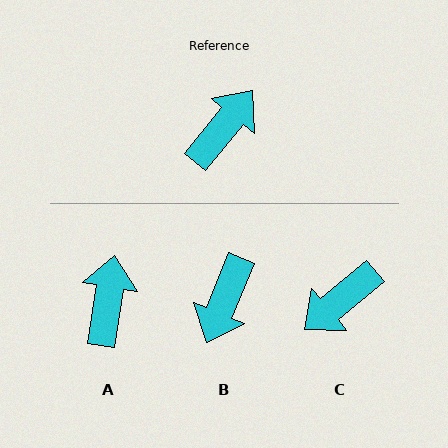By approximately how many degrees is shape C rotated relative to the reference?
Approximately 168 degrees counter-clockwise.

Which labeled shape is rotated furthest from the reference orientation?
C, about 168 degrees away.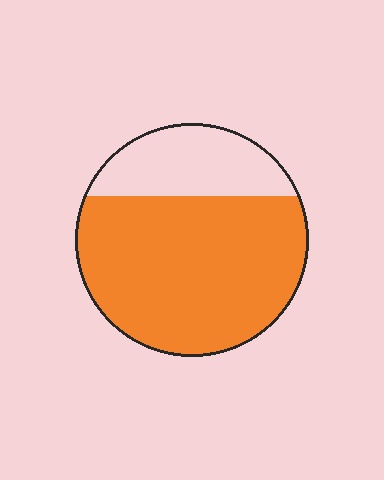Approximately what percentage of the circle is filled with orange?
Approximately 75%.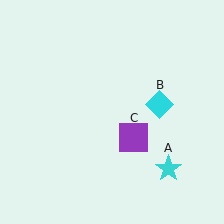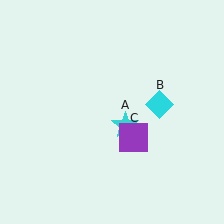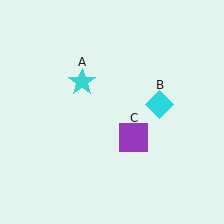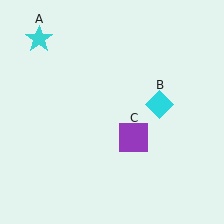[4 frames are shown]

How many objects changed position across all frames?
1 object changed position: cyan star (object A).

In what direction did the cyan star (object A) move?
The cyan star (object A) moved up and to the left.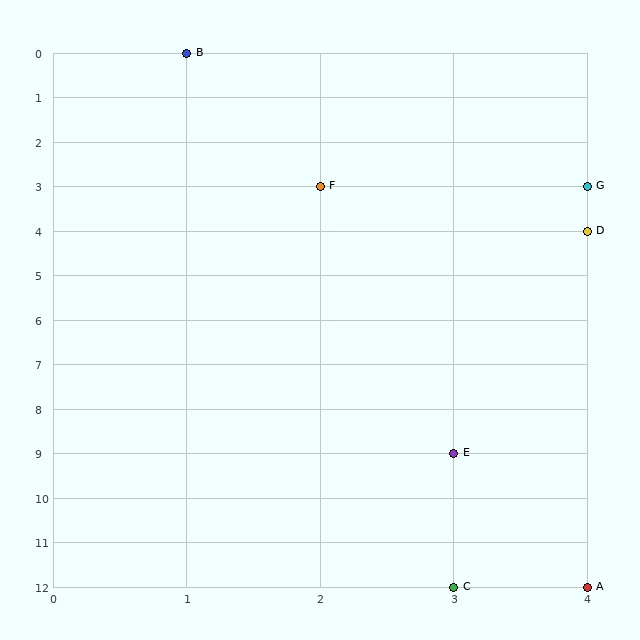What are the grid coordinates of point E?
Point E is at grid coordinates (3, 9).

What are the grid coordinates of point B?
Point B is at grid coordinates (1, 0).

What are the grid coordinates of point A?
Point A is at grid coordinates (4, 12).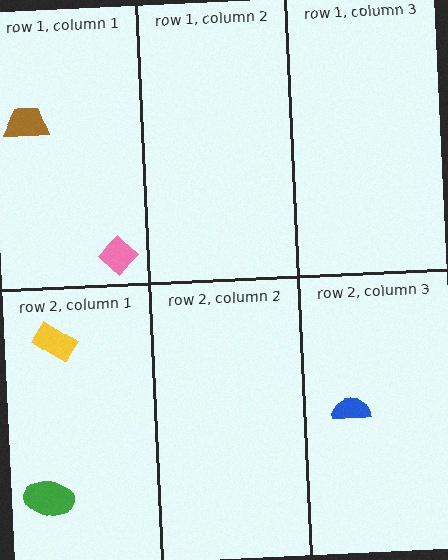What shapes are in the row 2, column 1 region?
The yellow rectangle, the green ellipse.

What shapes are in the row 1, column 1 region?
The pink diamond, the brown trapezoid.